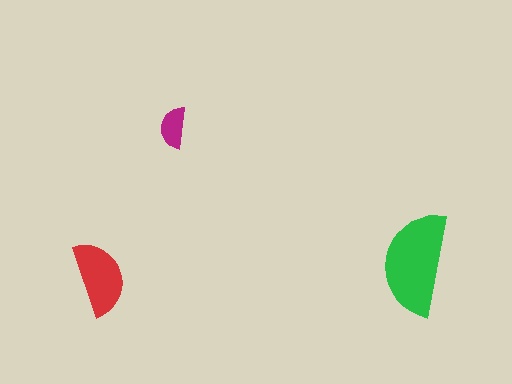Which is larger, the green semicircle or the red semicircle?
The green one.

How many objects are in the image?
There are 3 objects in the image.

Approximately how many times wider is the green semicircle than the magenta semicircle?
About 2.5 times wider.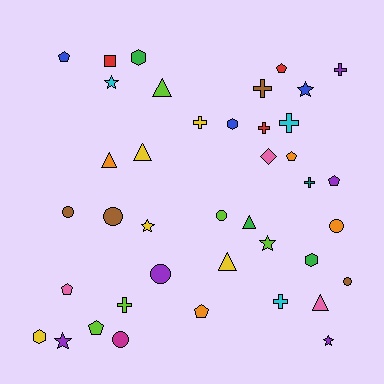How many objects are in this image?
There are 40 objects.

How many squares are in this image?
There is 1 square.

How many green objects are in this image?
There are 3 green objects.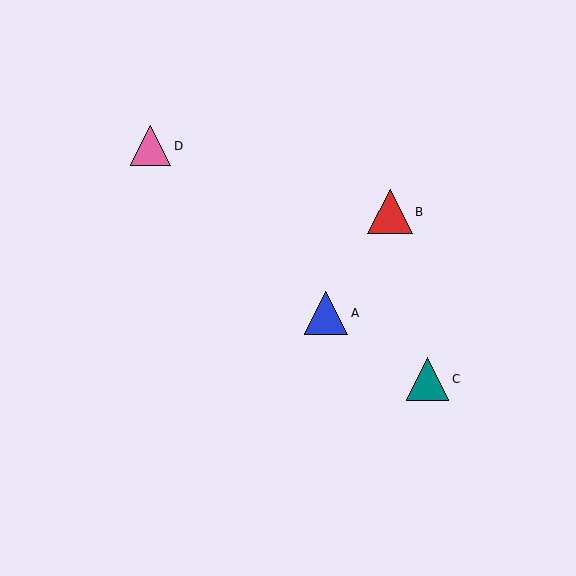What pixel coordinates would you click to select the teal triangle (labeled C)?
Click at (427, 379) to select the teal triangle C.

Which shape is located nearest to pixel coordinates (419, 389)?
The teal triangle (labeled C) at (427, 379) is nearest to that location.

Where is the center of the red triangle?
The center of the red triangle is at (390, 212).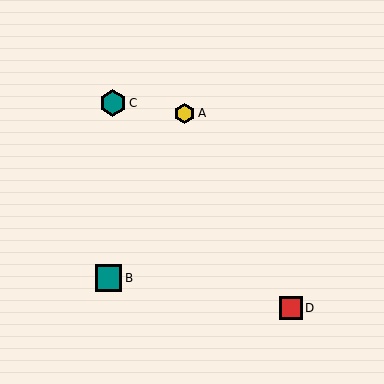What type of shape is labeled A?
Shape A is a yellow hexagon.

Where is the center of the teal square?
The center of the teal square is at (109, 278).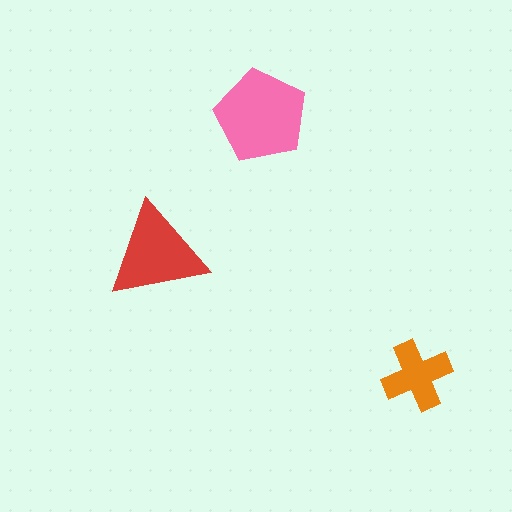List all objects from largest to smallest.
The pink pentagon, the red triangle, the orange cross.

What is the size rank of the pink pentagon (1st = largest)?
1st.